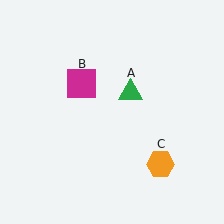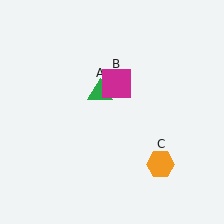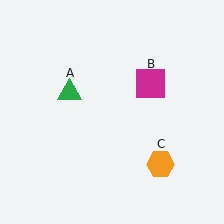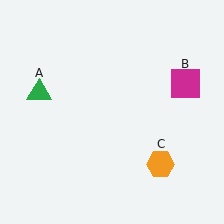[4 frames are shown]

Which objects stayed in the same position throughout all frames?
Orange hexagon (object C) remained stationary.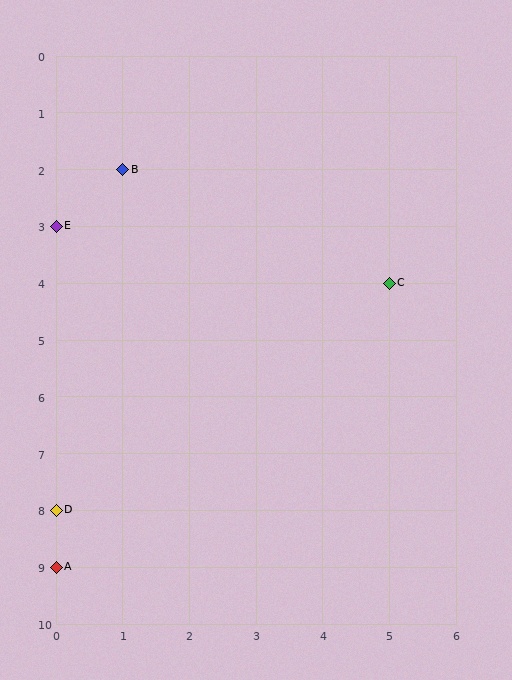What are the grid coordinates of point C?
Point C is at grid coordinates (5, 4).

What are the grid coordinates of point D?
Point D is at grid coordinates (0, 8).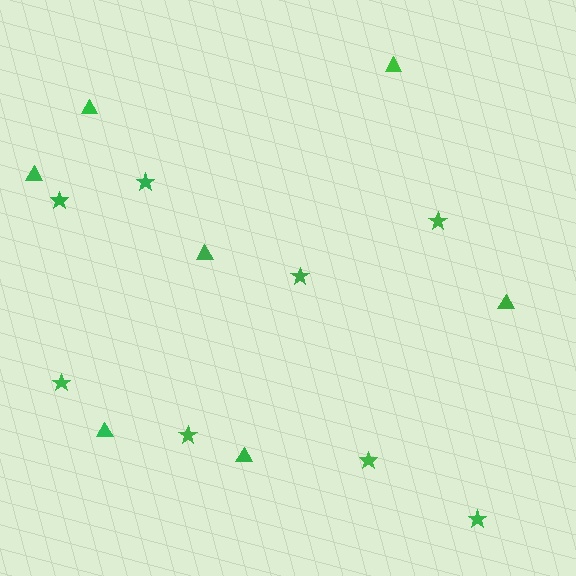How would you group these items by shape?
There are 2 groups: one group of triangles (7) and one group of stars (8).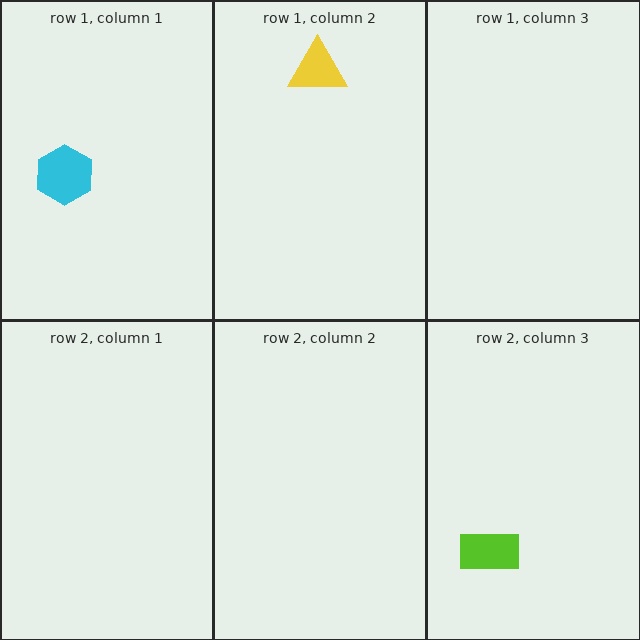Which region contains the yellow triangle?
The row 1, column 2 region.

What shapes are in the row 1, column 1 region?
The cyan hexagon.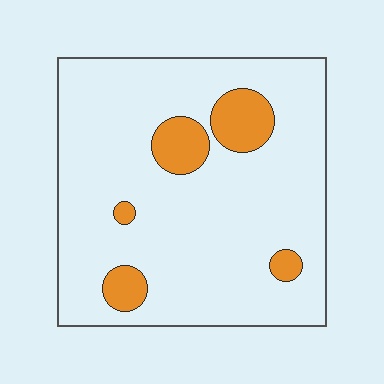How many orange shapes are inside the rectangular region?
5.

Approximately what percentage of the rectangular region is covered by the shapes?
Approximately 10%.